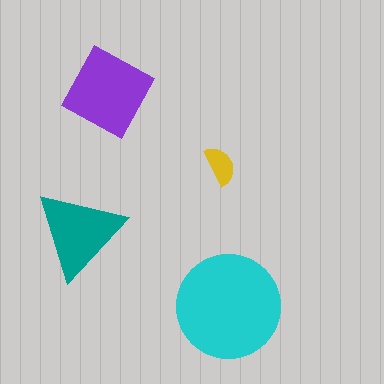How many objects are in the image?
There are 4 objects in the image.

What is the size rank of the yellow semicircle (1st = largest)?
4th.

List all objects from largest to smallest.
The cyan circle, the purple diamond, the teal triangle, the yellow semicircle.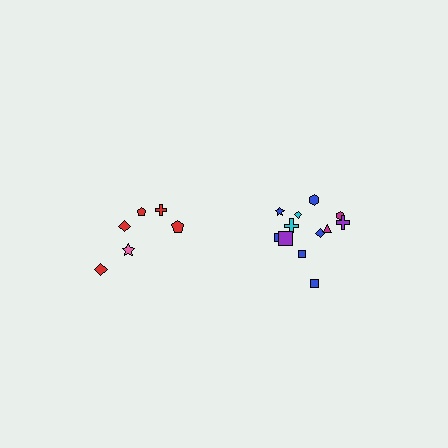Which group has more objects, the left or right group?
The right group.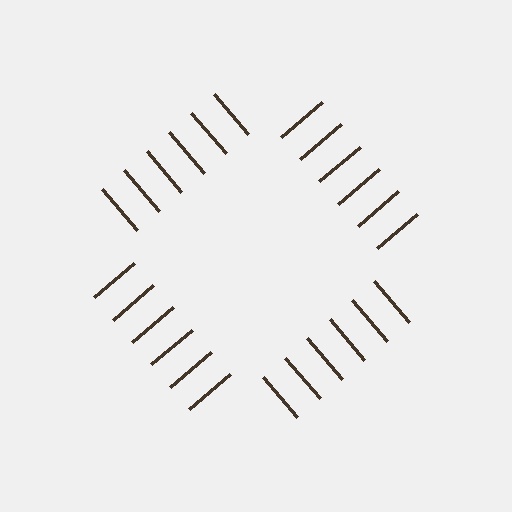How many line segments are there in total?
24 — 6 along each of the 4 edges.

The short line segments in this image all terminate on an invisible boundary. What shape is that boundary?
An illusory square — the line segments terminate on its edges but no continuous stroke is drawn.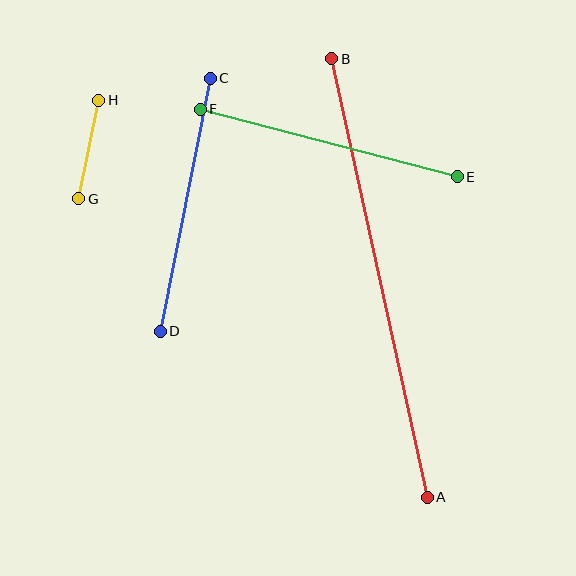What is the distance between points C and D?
The distance is approximately 258 pixels.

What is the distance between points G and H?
The distance is approximately 100 pixels.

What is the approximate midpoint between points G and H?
The midpoint is at approximately (89, 149) pixels.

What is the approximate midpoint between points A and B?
The midpoint is at approximately (379, 278) pixels.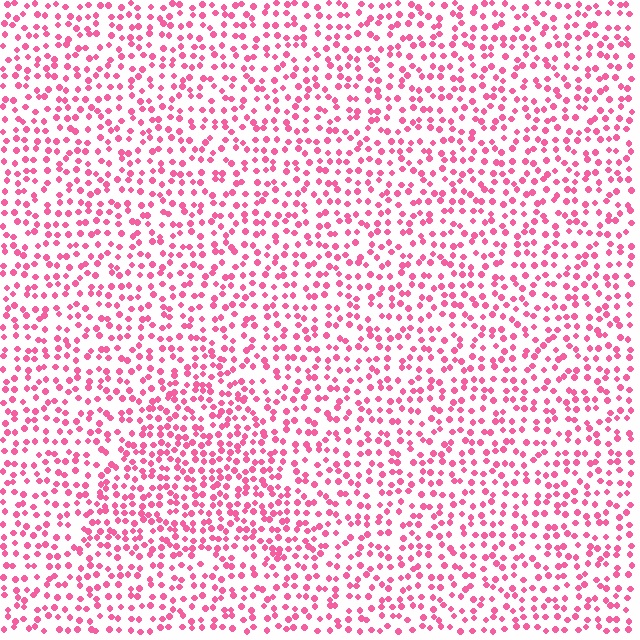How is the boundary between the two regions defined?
The boundary is defined by a change in element density (approximately 1.5x ratio). All elements are the same color, size, and shape.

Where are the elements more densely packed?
The elements are more densely packed inside the triangle boundary.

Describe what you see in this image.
The image contains small pink elements arranged at two different densities. A triangle-shaped region is visible where the elements are more densely packed than the surrounding area.